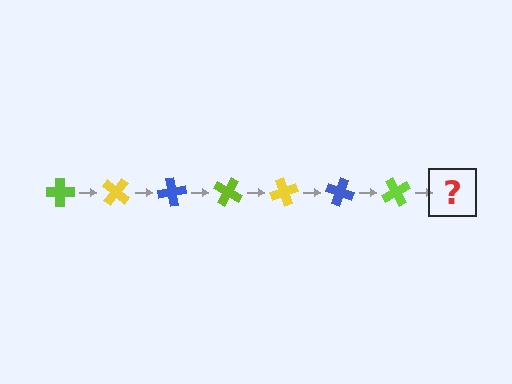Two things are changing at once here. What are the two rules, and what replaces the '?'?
The two rules are that it rotates 40 degrees each step and the color cycles through lime, yellow, and blue. The '?' should be a yellow cross, rotated 280 degrees from the start.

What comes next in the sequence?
The next element should be a yellow cross, rotated 280 degrees from the start.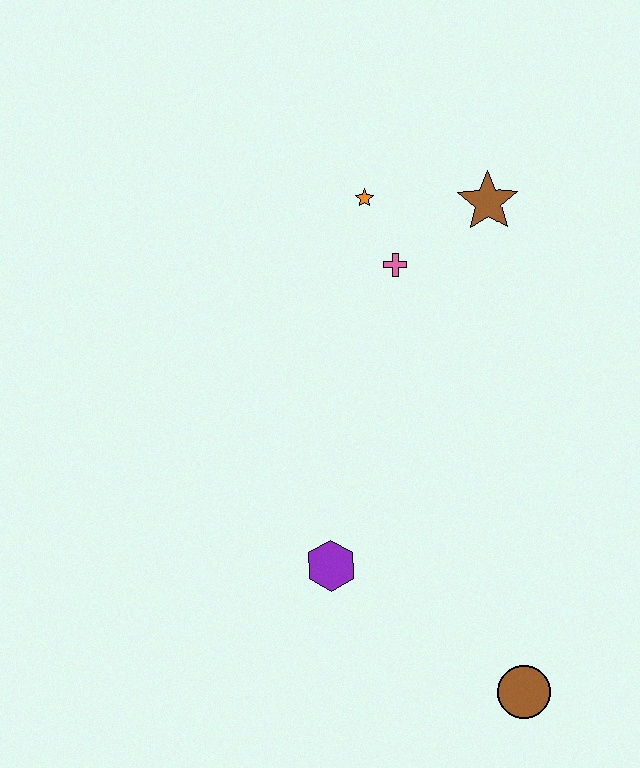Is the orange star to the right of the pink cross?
No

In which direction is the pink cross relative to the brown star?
The pink cross is to the left of the brown star.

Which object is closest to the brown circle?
The purple hexagon is closest to the brown circle.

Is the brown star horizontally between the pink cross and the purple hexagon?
No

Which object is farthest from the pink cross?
The brown circle is farthest from the pink cross.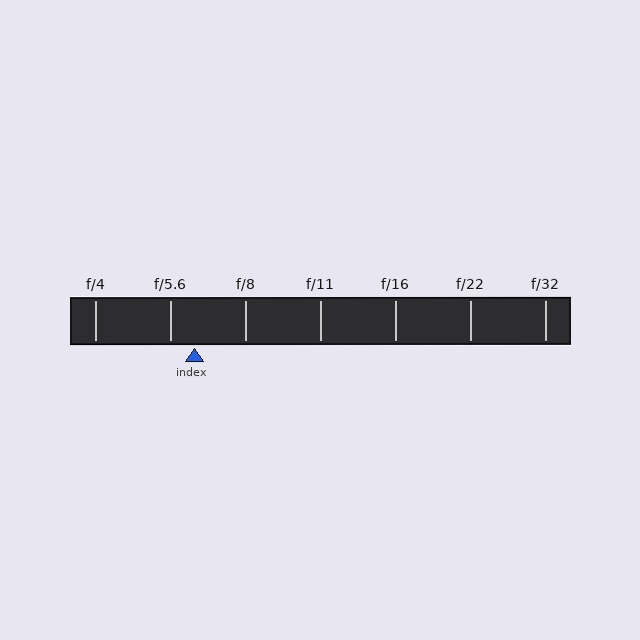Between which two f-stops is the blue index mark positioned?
The index mark is between f/5.6 and f/8.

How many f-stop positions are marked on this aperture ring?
There are 7 f-stop positions marked.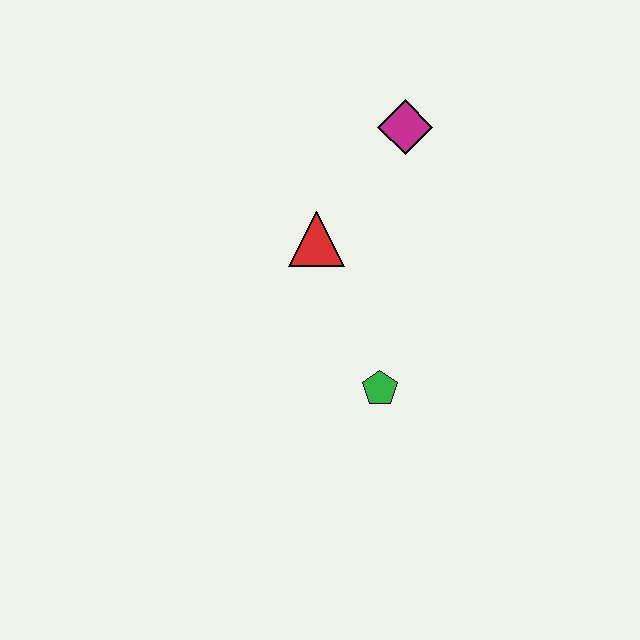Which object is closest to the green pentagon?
The red triangle is closest to the green pentagon.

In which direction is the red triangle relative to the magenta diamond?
The red triangle is below the magenta diamond.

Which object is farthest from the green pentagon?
The magenta diamond is farthest from the green pentagon.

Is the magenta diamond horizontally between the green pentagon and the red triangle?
No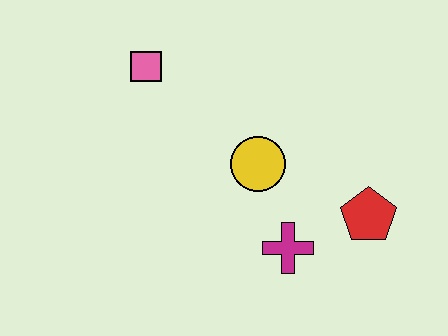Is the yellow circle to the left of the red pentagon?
Yes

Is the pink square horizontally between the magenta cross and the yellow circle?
No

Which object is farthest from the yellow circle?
The pink square is farthest from the yellow circle.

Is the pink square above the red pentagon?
Yes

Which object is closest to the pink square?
The yellow circle is closest to the pink square.